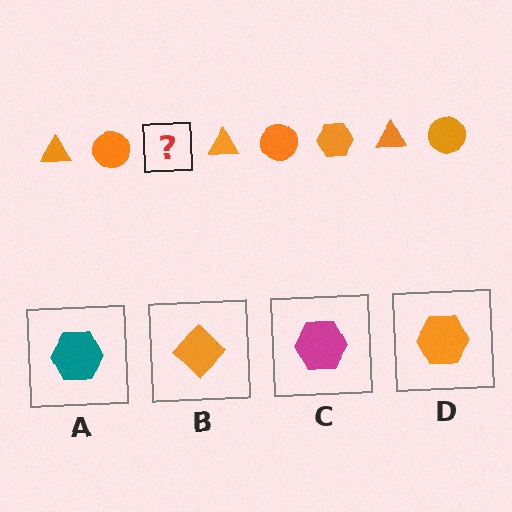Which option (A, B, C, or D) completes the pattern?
D.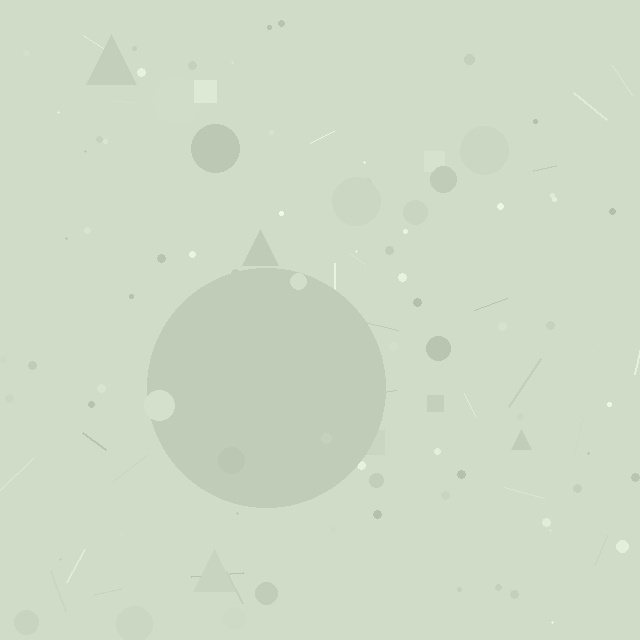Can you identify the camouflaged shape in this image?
The camouflaged shape is a circle.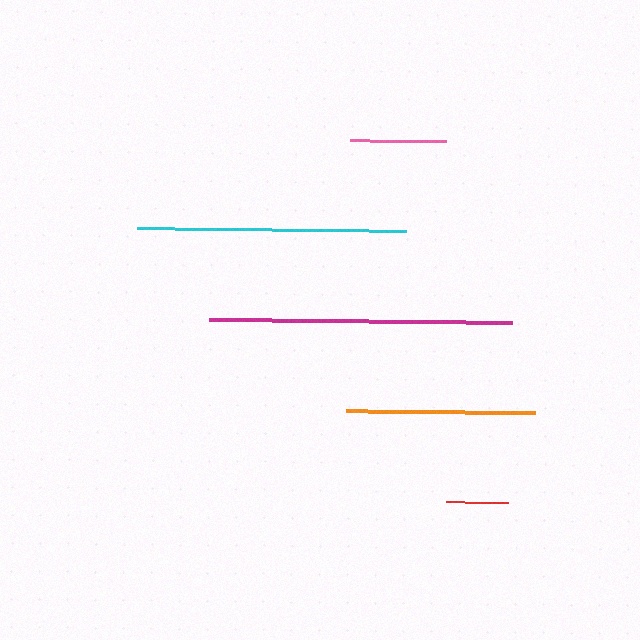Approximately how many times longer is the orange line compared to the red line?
The orange line is approximately 3.0 times the length of the red line.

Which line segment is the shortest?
The red line is the shortest at approximately 63 pixels.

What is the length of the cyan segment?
The cyan segment is approximately 269 pixels long.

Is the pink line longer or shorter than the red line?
The pink line is longer than the red line.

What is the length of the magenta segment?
The magenta segment is approximately 303 pixels long.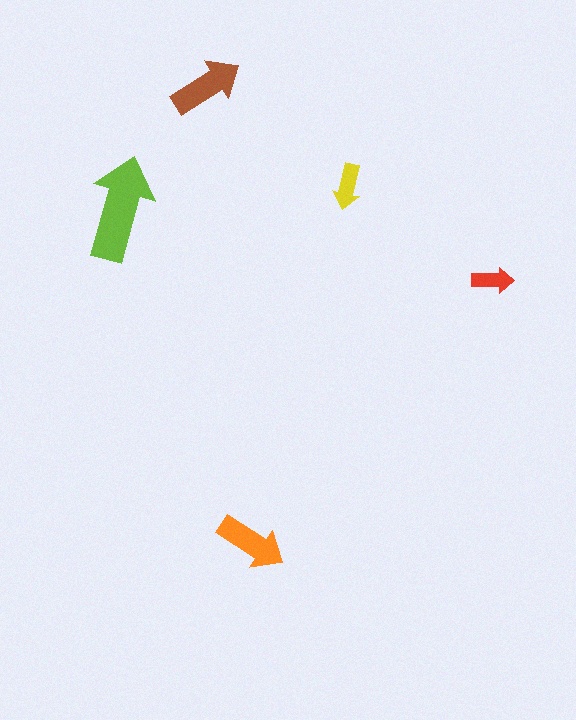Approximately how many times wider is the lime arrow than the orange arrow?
About 1.5 times wider.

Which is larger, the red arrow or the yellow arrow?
The yellow one.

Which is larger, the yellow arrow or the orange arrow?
The orange one.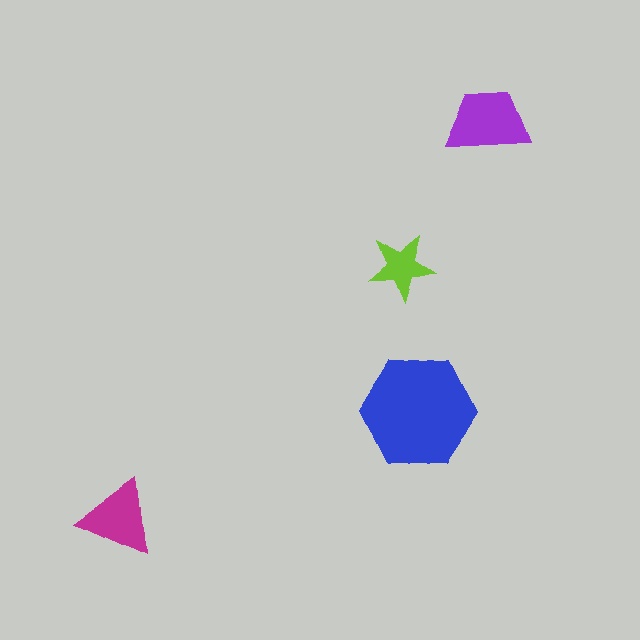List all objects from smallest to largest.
The lime star, the magenta triangle, the purple trapezoid, the blue hexagon.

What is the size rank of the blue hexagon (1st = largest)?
1st.